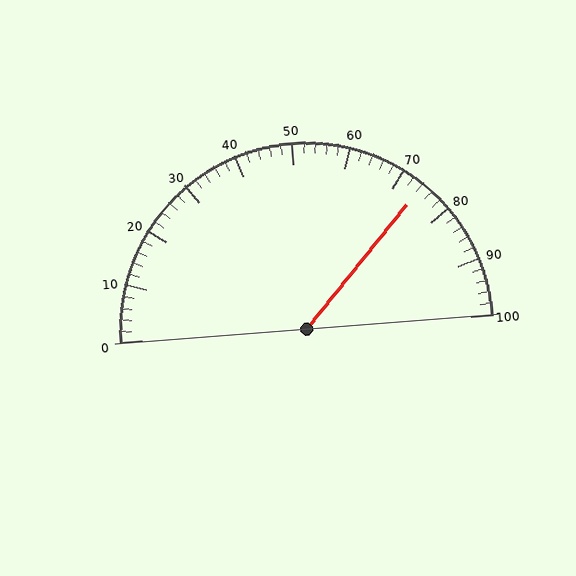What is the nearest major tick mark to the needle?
The nearest major tick mark is 70.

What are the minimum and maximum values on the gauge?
The gauge ranges from 0 to 100.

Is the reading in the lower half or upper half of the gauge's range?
The reading is in the upper half of the range (0 to 100).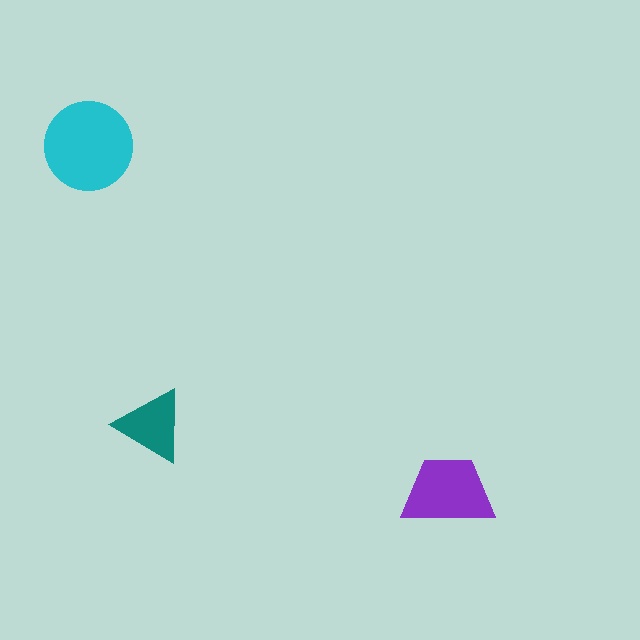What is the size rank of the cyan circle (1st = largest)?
1st.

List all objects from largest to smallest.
The cyan circle, the purple trapezoid, the teal triangle.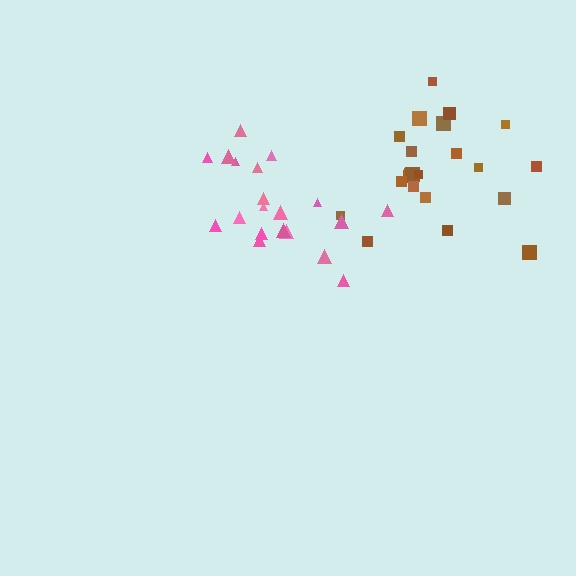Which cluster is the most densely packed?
Pink.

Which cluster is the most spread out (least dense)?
Brown.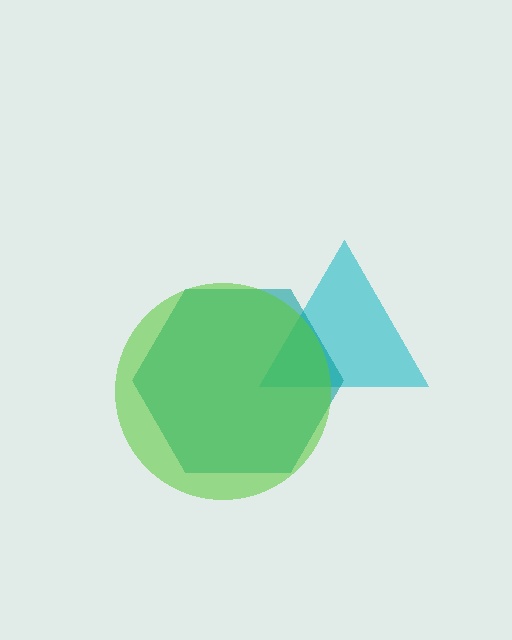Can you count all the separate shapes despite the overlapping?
Yes, there are 3 separate shapes.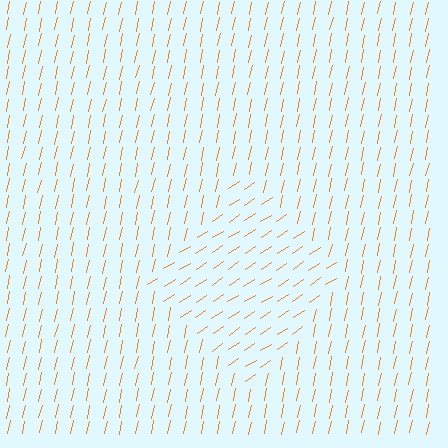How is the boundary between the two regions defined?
The boundary is defined purely by a change in line orientation (approximately 45 degrees difference). All lines are the same color and thickness.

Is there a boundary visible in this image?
Yes, there is a texture boundary formed by a change in line orientation.